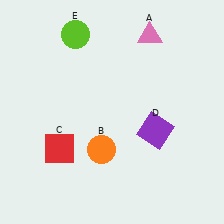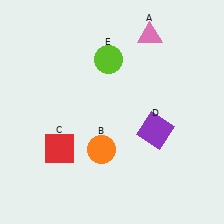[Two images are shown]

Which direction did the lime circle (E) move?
The lime circle (E) moved right.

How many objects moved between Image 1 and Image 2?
1 object moved between the two images.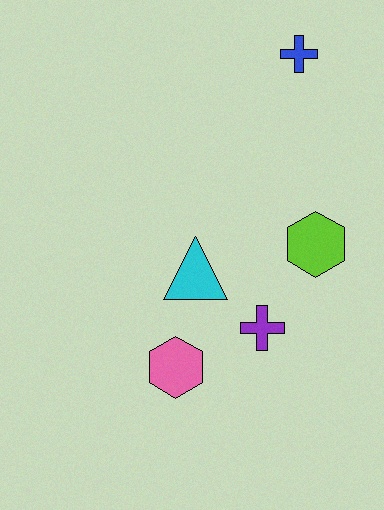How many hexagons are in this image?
There are 2 hexagons.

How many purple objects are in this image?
There is 1 purple object.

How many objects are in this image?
There are 5 objects.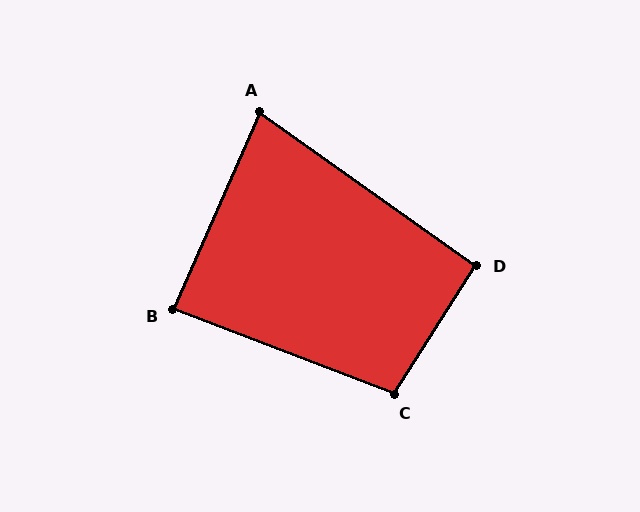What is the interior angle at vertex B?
Approximately 87 degrees (approximately right).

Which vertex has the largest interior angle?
C, at approximately 102 degrees.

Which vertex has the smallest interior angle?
A, at approximately 78 degrees.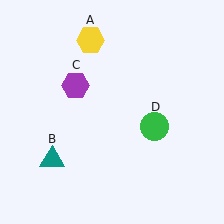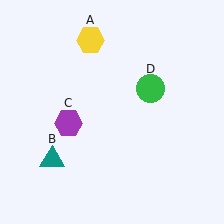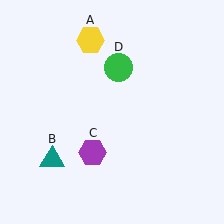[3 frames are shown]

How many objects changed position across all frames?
2 objects changed position: purple hexagon (object C), green circle (object D).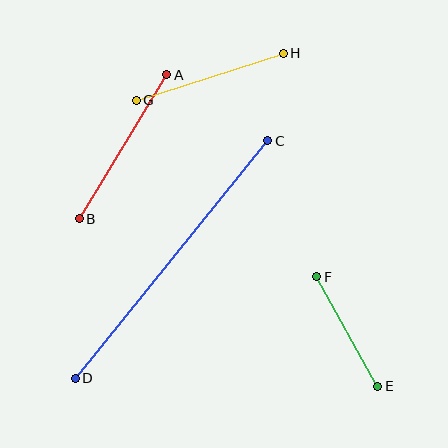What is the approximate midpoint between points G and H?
The midpoint is at approximately (210, 77) pixels.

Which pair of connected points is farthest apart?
Points C and D are farthest apart.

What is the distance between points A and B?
The distance is approximately 168 pixels.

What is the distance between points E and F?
The distance is approximately 125 pixels.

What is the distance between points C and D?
The distance is approximately 306 pixels.